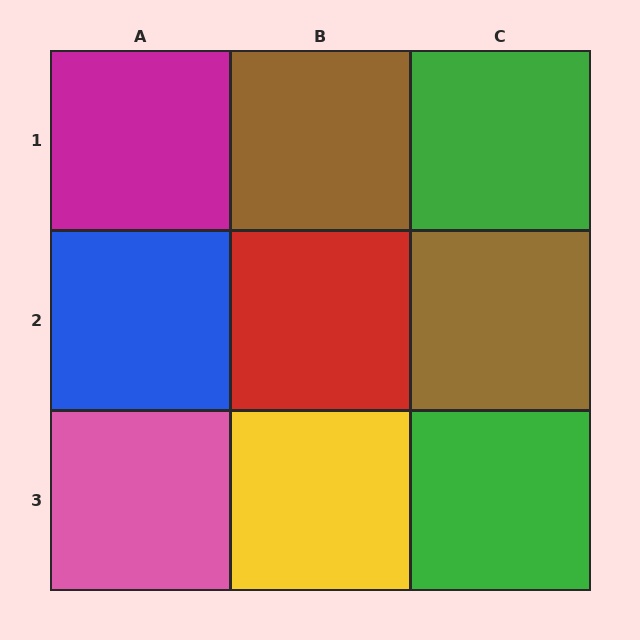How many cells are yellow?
1 cell is yellow.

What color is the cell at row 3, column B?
Yellow.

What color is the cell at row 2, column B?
Red.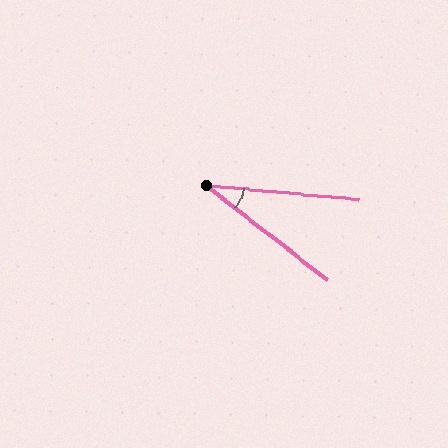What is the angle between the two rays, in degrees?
Approximately 32 degrees.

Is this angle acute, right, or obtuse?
It is acute.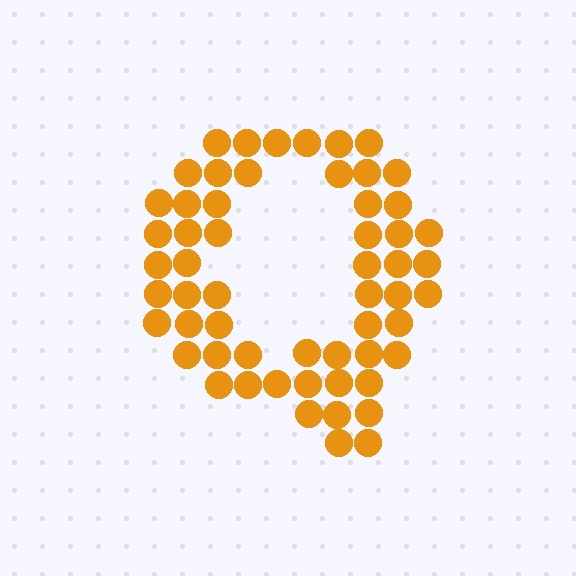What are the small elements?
The small elements are circles.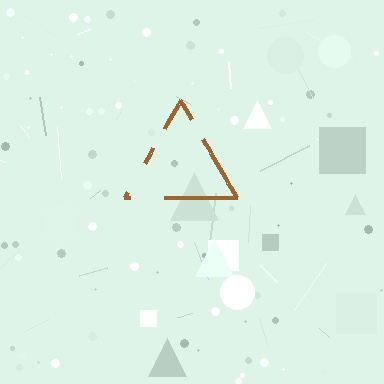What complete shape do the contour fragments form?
The contour fragments form a triangle.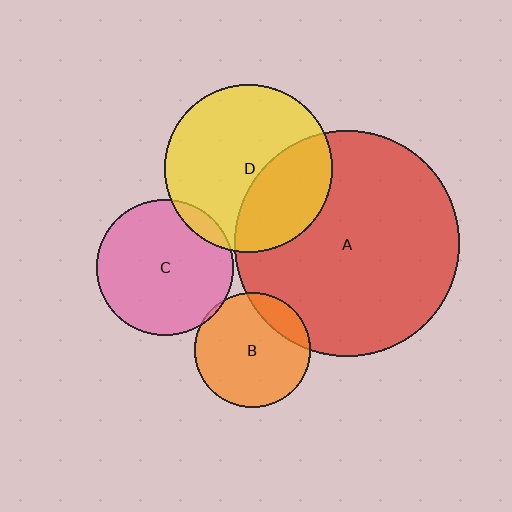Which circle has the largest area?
Circle A (red).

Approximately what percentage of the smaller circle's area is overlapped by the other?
Approximately 35%.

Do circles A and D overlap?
Yes.